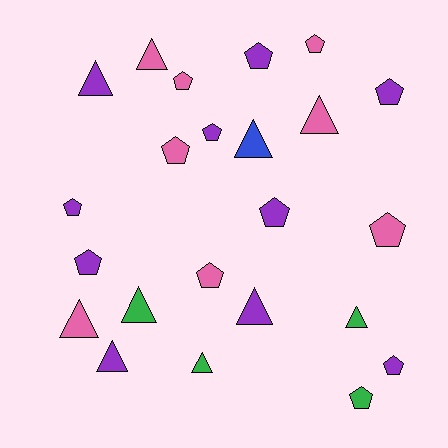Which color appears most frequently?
Purple, with 10 objects.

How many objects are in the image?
There are 23 objects.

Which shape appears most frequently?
Pentagon, with 13 objects.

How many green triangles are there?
There are 3 green triangles.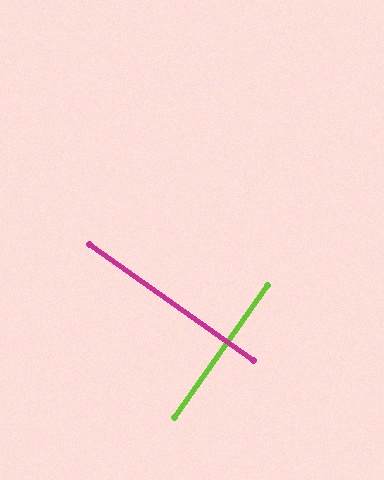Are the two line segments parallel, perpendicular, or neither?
Perpendicular — they meet at approximately 90°.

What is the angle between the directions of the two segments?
Approximately 90 degrees.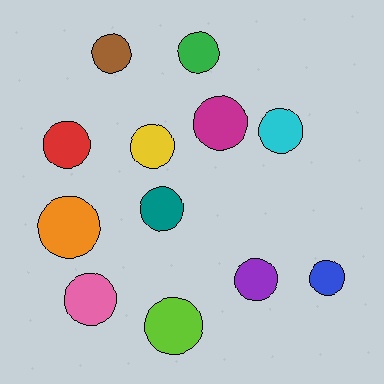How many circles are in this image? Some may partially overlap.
There are 12 circles.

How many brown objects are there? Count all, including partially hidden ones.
There is 1 brown object.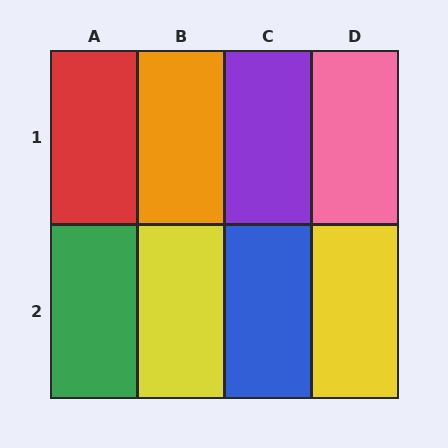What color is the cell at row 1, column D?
Pink.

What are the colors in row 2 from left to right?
Green, yellow, blue, yellow.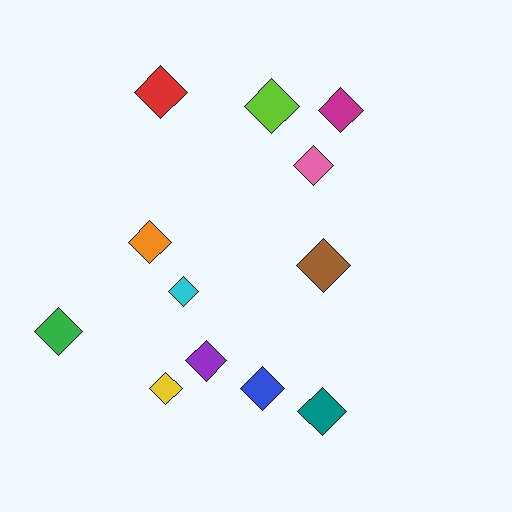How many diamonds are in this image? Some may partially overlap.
There are 12 diamonds.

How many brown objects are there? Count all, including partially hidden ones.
There is 1 brown object.